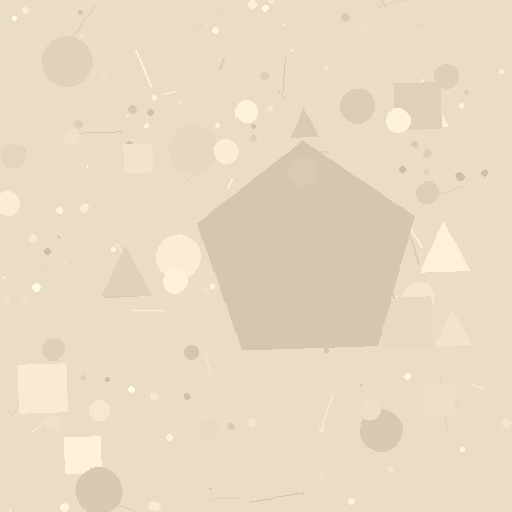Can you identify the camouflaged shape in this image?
The camouflaged shape is a pentagon.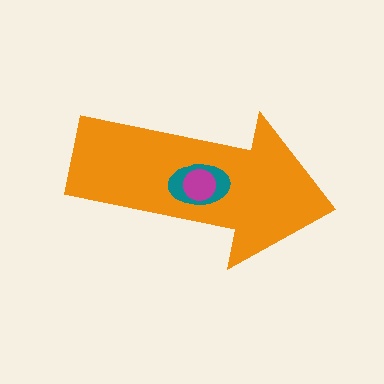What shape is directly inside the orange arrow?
The teal ellipse.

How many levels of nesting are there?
3.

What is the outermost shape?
The orange arrow.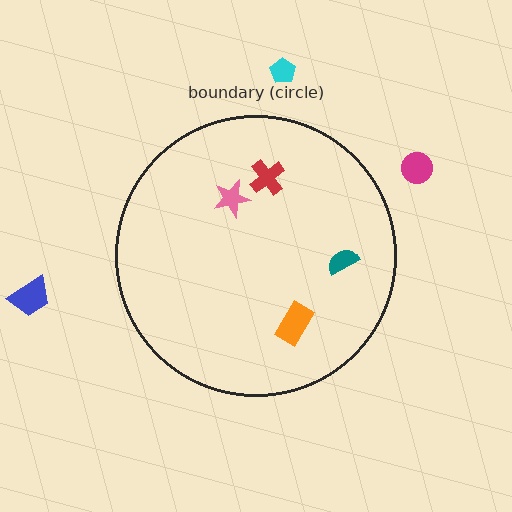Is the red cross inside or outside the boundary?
Inside.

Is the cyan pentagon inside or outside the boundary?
Outside.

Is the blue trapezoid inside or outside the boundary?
Outside.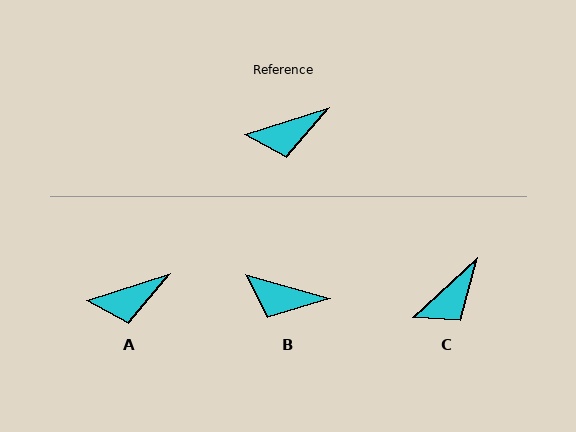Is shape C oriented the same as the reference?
No, it is off by about 25 degrees.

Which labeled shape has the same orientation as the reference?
A.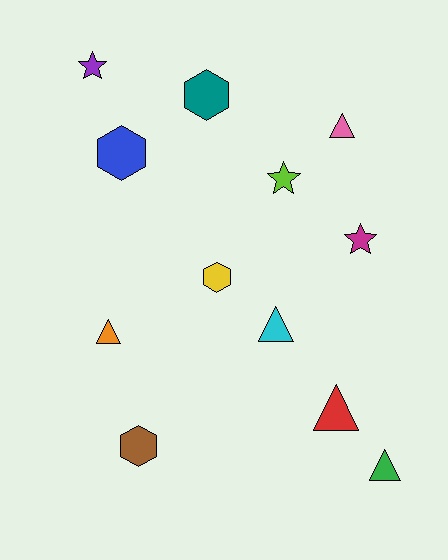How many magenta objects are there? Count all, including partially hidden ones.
There is 1 magenta object.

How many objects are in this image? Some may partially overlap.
There are 12 objects.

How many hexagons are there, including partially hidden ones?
There are 4 hexagons.